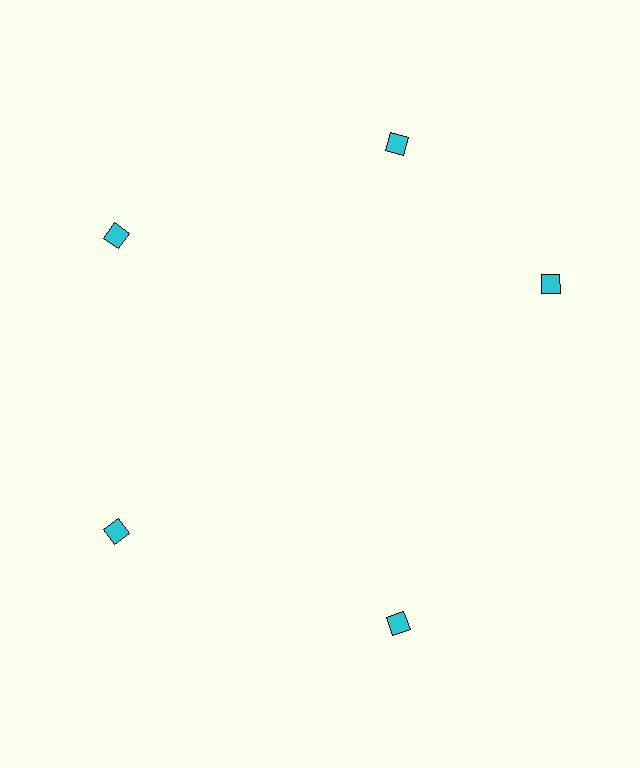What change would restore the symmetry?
The symmetry would be restored by rotating it back into even spacing with its neighbors so that all 5 diamonds sit at equal angles and equal distance from the center.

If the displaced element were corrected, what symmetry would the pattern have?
It would have 5-fold rotational symmetry — the pattern would map onto itself every 72 degrees.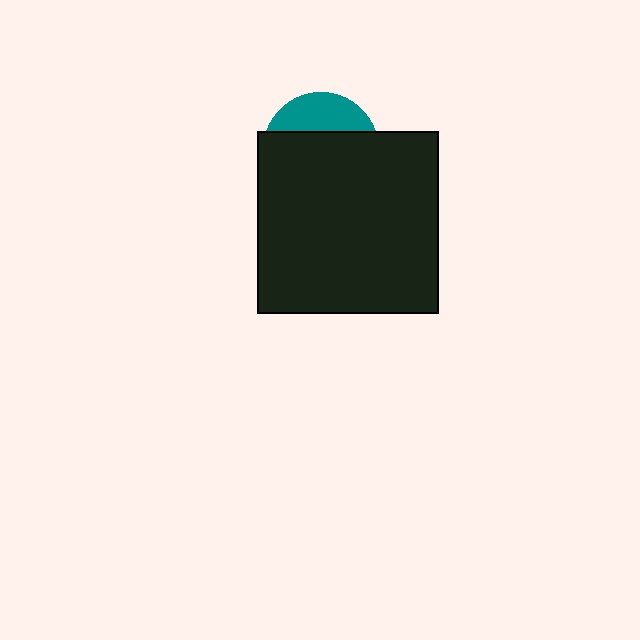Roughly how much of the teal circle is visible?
A small part of it is visible (roughly 30%).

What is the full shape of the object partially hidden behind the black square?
The partially hidden object is a teal circle.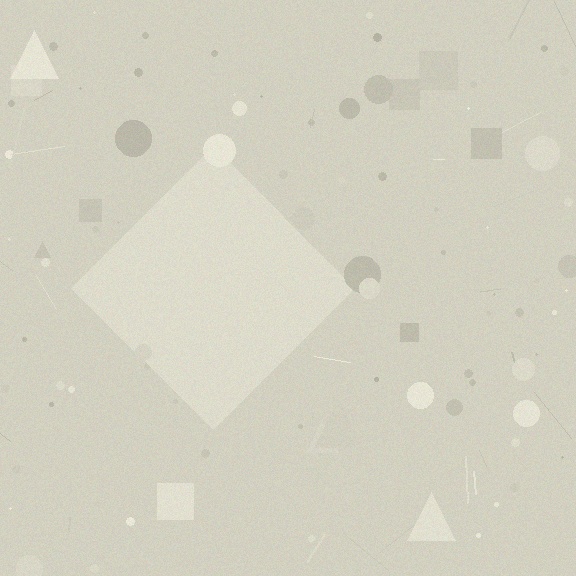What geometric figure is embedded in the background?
A diamond is embedded in the background.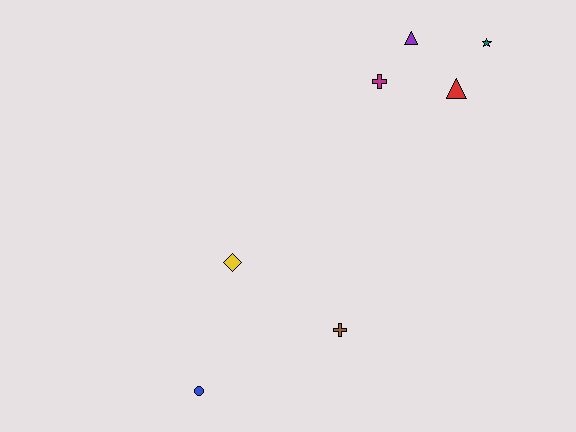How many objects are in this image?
There are 7 objects.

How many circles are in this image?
There is 1 circle.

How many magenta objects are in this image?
There is 1 magenta object.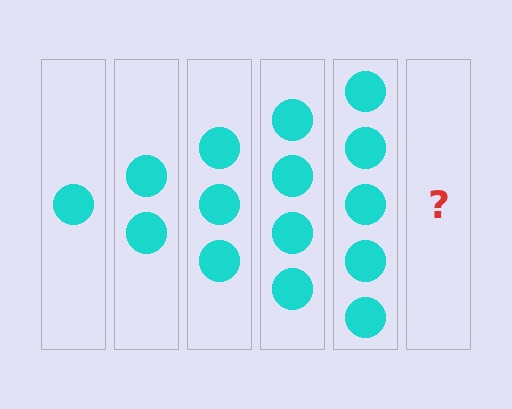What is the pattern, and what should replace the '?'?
The pattern is that each step adds one more circle. The '?' should be 6 circles.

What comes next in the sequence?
The next element should be 6 circles.